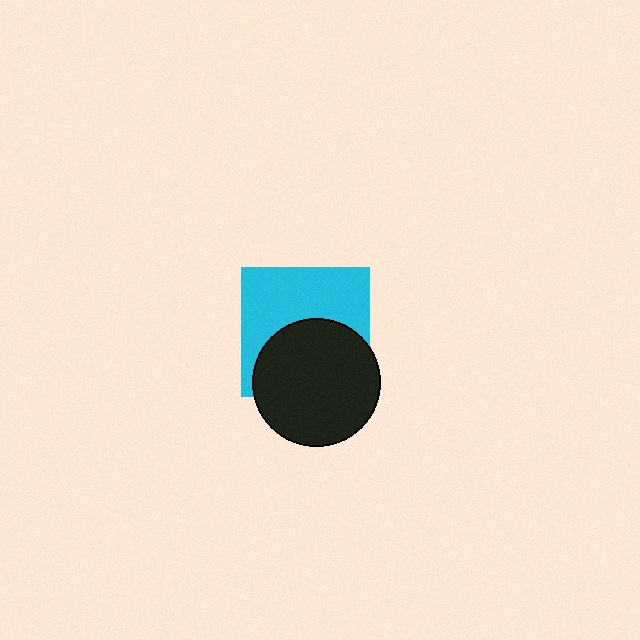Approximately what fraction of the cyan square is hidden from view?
Roughly 48% of the cyan square is hidden behind the black circle.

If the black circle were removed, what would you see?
You would see the complete cyan square.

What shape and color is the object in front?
The object in front is a black circle.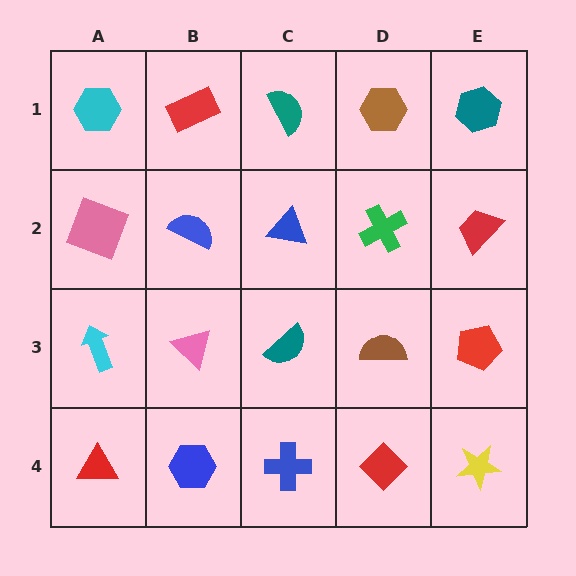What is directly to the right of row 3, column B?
A teal semicircle.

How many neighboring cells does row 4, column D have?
3.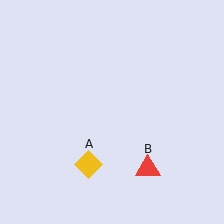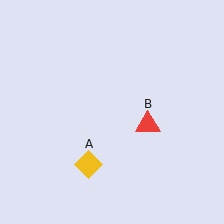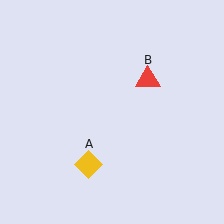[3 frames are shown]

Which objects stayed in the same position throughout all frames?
Yellow diamond (object A) remained stationary.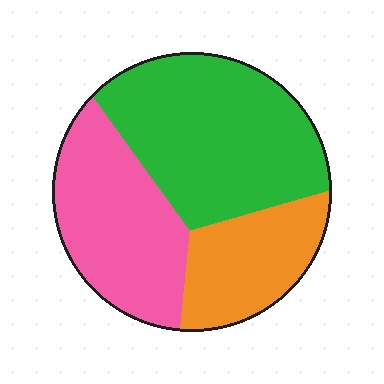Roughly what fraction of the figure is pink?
Pink takes up between a sixth and a third of the figure.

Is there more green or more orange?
Green.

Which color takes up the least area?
Orange, at roughly 20%.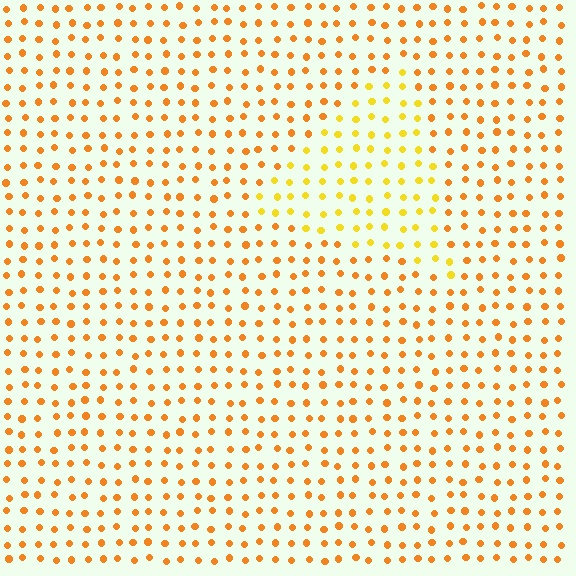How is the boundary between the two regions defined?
The boundary is defined purely by a slight shift in hue (about 26 degrees). Spacing, size, and orientation are identical on both sides.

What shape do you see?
I see a triangle.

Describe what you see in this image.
The image is filled with small orange elements in a uniform arrangement. A triangle-shaped region is visible where the elements are tinted to a slightly different hue, forming a subtle color boundary.